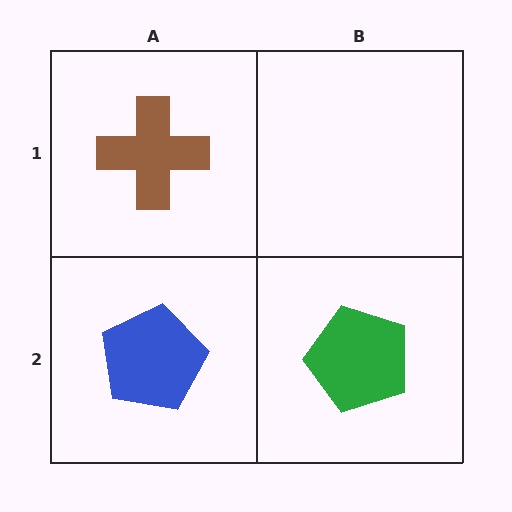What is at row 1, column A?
A brown cross.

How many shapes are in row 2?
2 shapes.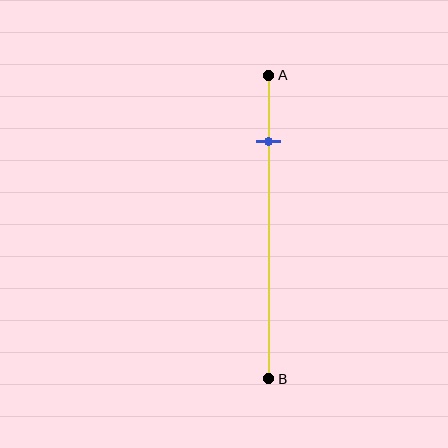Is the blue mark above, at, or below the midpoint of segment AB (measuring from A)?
The blue mark is above the midpoint of segment AB.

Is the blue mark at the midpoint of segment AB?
No, the mark is at about 20% from A, not at the 50% midpoint.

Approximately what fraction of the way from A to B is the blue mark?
The blue mark is approximately 20% of the way from A to B.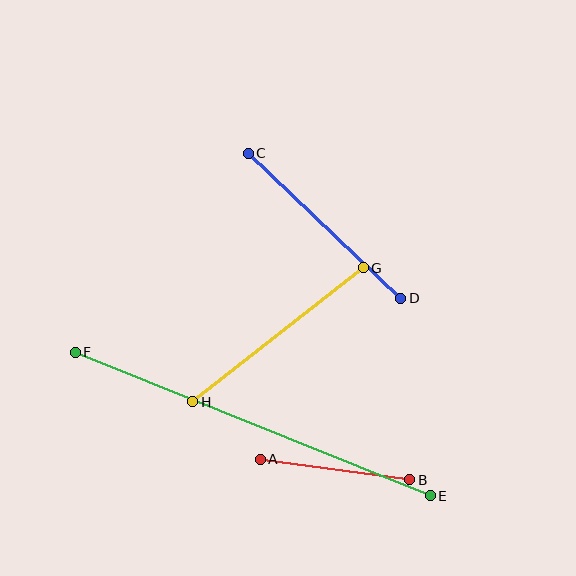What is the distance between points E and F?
The distance is approximately 383 pixels.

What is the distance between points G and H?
The distance is approximately 217 pixels.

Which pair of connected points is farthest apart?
Points E and F are farthest apart.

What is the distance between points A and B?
The distance is approximately 151 pixels.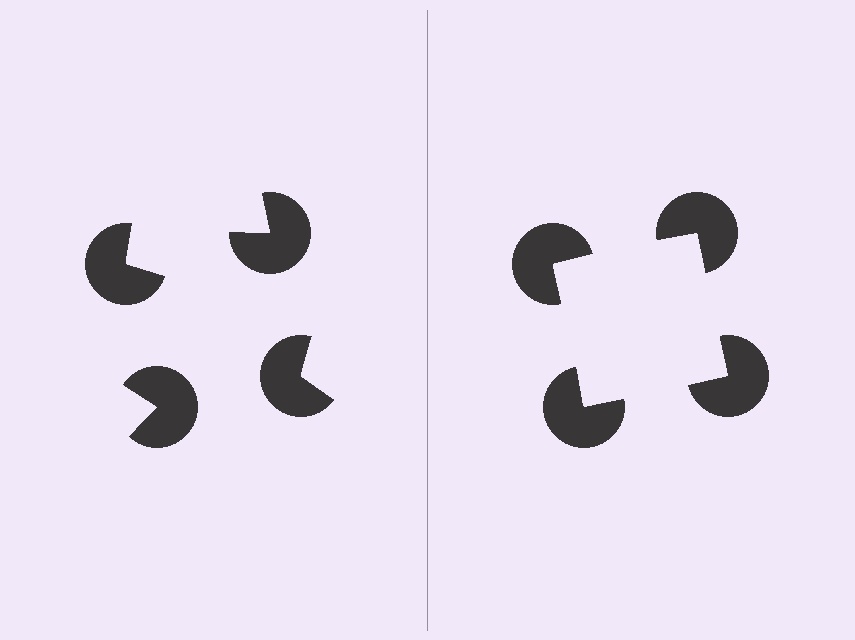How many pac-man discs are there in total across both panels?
8 — 4 on each side.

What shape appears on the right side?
An illusory square.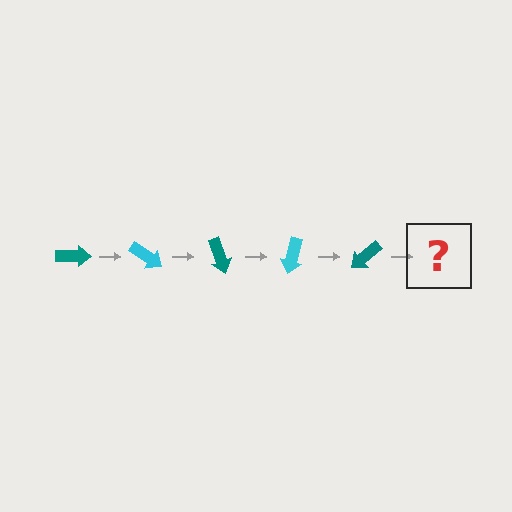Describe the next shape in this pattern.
It should be a cyan arrow, rotated 175 degrees from the start.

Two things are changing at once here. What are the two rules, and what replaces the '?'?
The two rules are that it rotates 35 degrees each step and the color cycles through teal and cyan. The '?' should be a cyan arrow, rotated 175 degrees from the start.